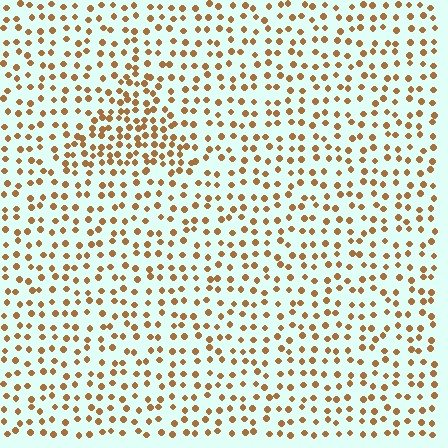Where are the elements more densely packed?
The elements are more densely packed inside the triangle boundary.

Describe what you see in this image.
The image contains small brown elements arranged at two different densities. A triangle-shaped region is visible where the elements are more densely packed than the surrounding area.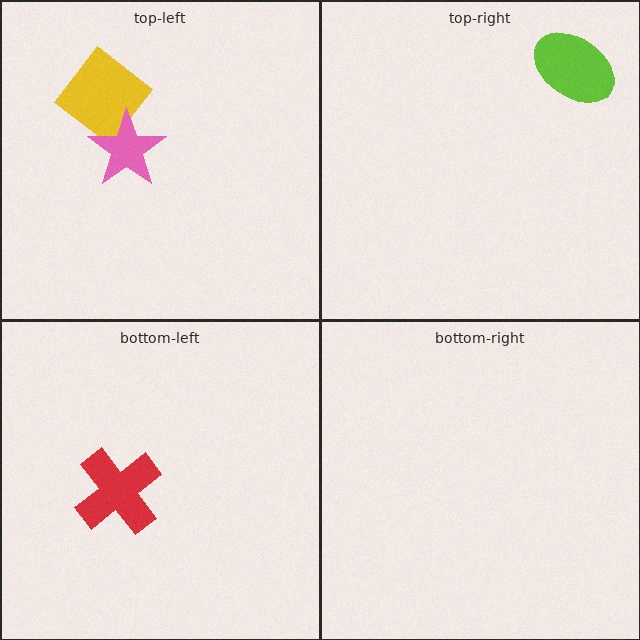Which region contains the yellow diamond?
The top-left region.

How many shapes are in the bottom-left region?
1.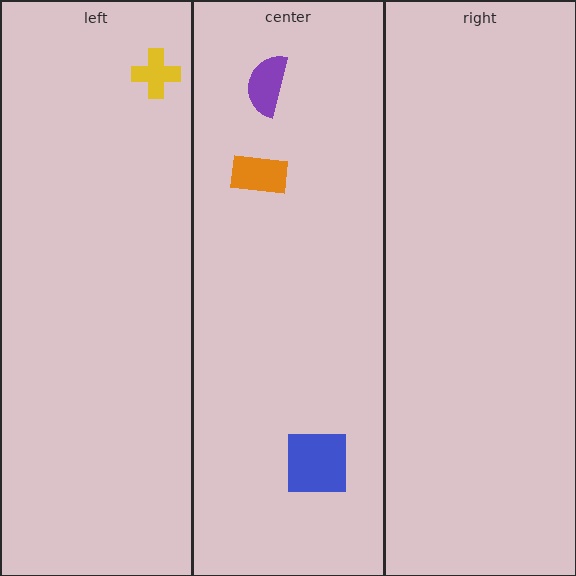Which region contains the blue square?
The center region.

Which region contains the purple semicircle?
The center region.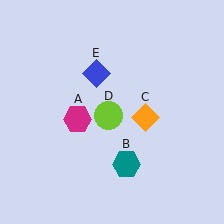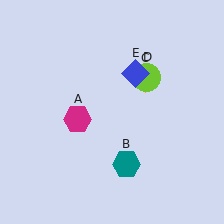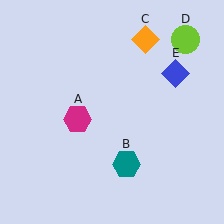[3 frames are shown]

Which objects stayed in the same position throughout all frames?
Magenta hexagon (object A) and teal hexagon (object B) remained stationary.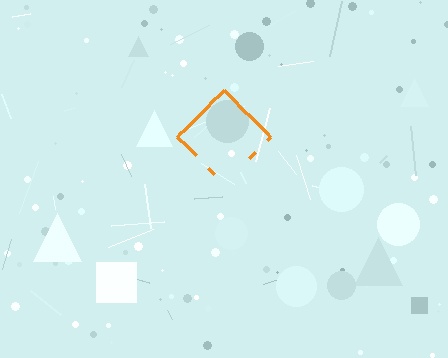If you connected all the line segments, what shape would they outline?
They would outline a diamond.